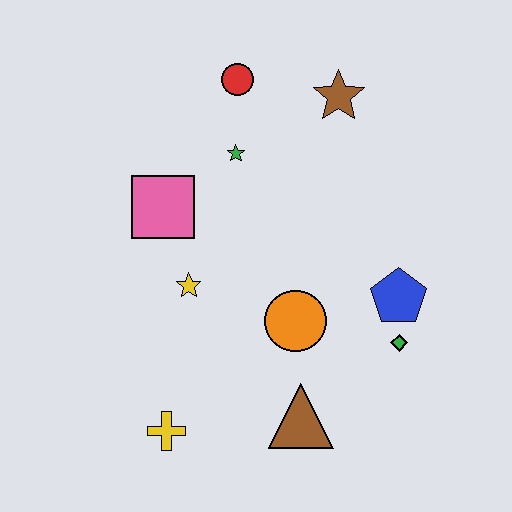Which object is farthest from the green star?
The yellow cross is farthest from the green star.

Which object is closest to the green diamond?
The blue pentagon is closest to the green diamond.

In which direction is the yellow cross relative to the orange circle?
The yellow cross is to the left of the orange circle.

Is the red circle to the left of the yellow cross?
No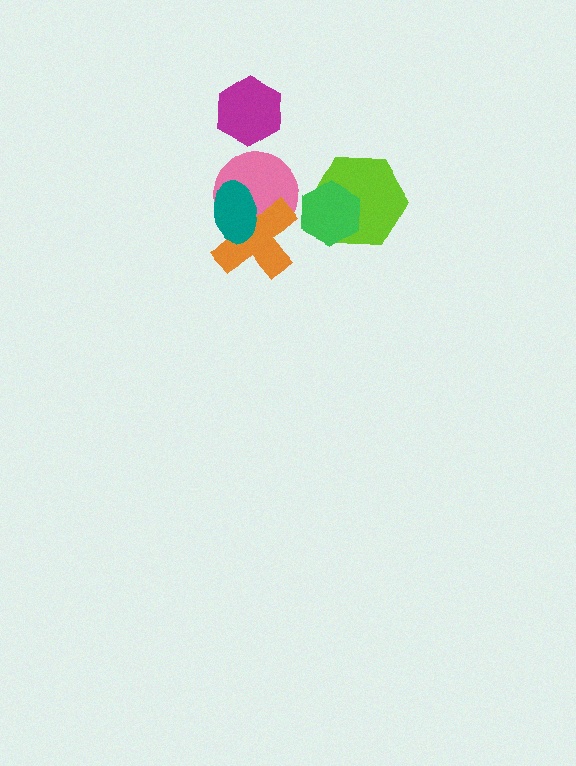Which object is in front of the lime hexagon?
The green hexagon is in front of the lime hexagon.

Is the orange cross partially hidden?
Yes, it is partially covered by another shape.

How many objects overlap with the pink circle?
2 objects overlap with the pink circle.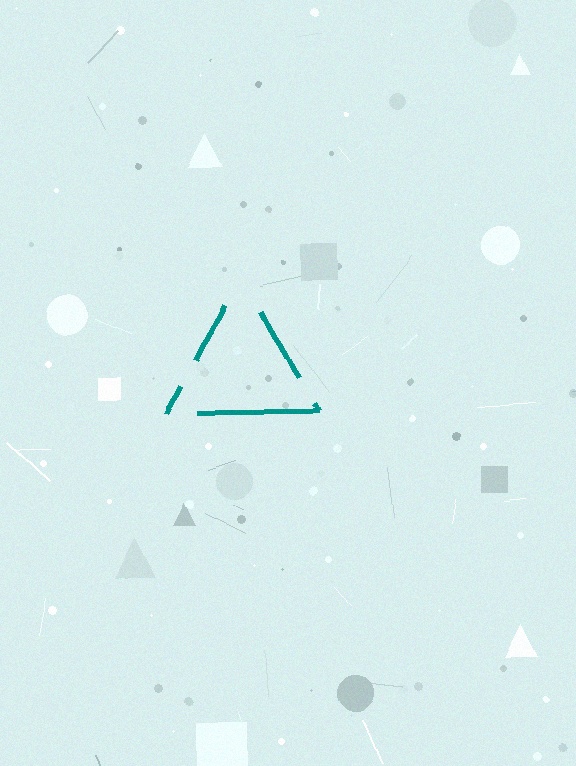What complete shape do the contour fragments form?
The contour fragments form a triangle.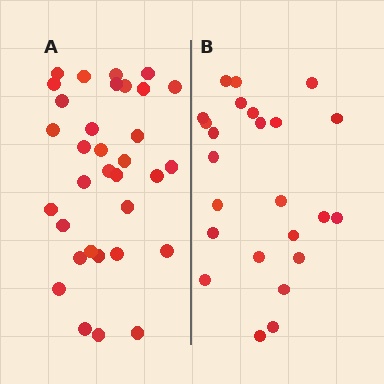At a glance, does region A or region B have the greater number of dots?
Region A (the left region) has more dots.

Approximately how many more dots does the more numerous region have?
Region A has roughly 8 or so more dots than region B.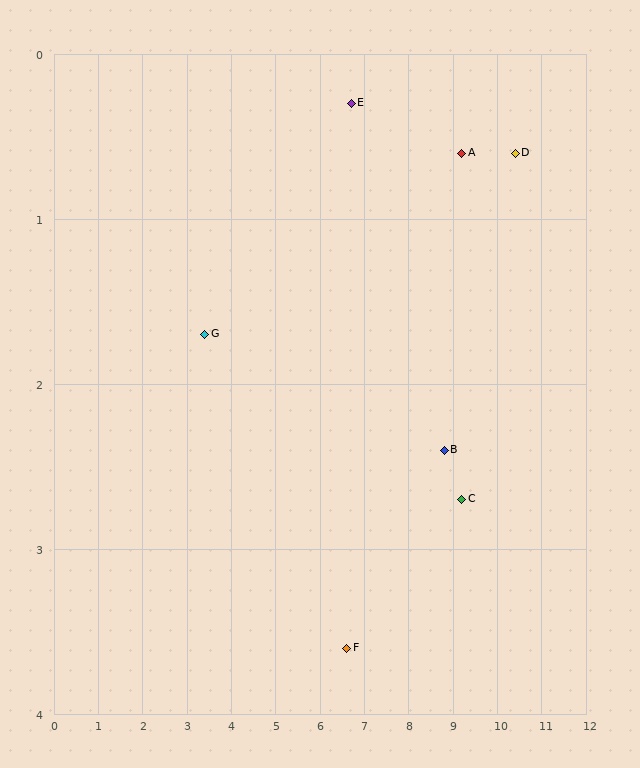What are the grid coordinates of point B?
Point B is at approximately (8.8, 2.4).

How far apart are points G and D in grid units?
Points G and D are about 7.1 grid units apart.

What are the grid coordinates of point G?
Point G is at approximately (3.4, 1.7).